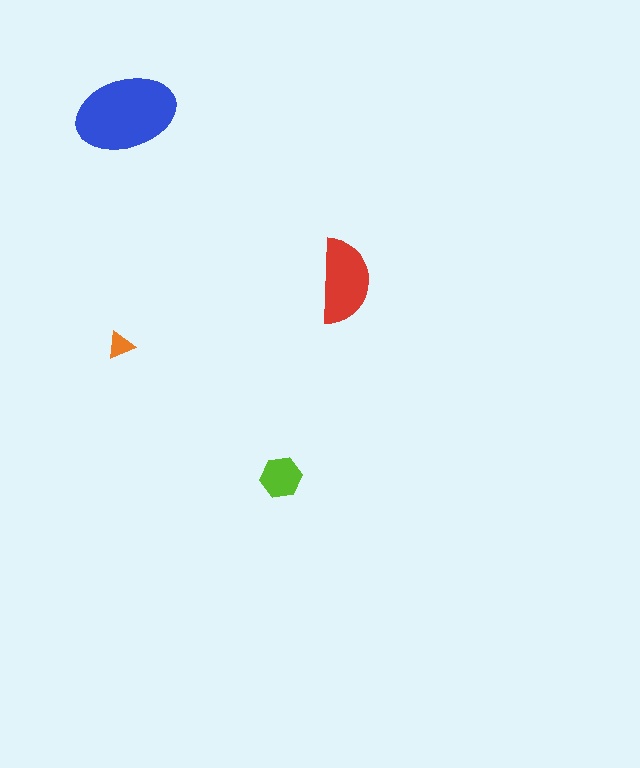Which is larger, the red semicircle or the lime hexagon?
The red semicircle.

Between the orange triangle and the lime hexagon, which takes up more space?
The lime hexagon.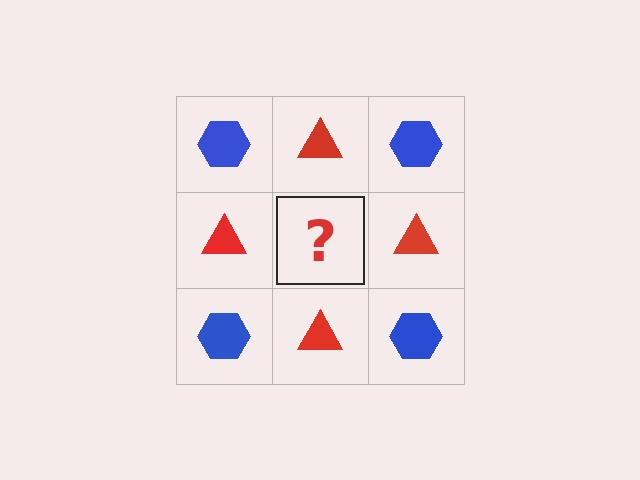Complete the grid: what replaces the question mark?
The question mark should be replaced with a blue hexagon.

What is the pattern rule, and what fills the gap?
The rule is that it alternates blue hexagon and red triangle in a checkerboard pattern. The gap should be filled with a blue hexagon.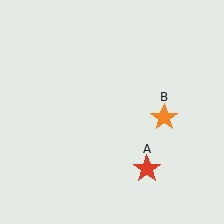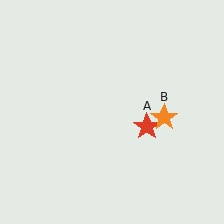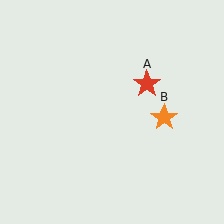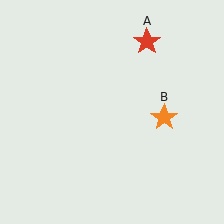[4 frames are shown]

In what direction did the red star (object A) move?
The red star (object A) moved up.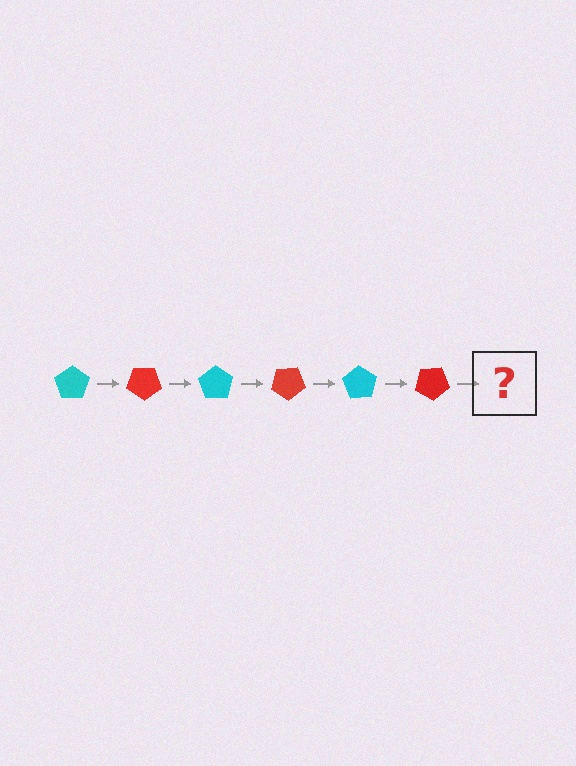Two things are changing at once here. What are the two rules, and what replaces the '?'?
The two rules are that it rotates 35 degrees each step and the color cycles through cyan and red. The '?' should be a cyan pentagon, rotated 210 degrees from the start.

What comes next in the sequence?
The next element should be a cyan pentagon, rotated 210 degrees from the start.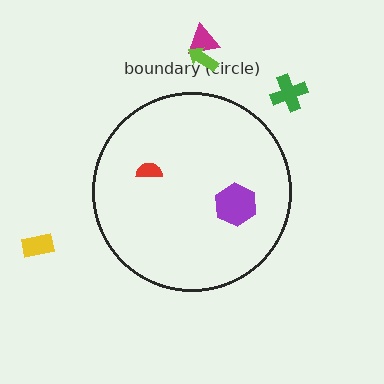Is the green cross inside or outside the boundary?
Outside.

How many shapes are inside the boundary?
2 inside, 4 outside.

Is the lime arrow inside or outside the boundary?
Outside.